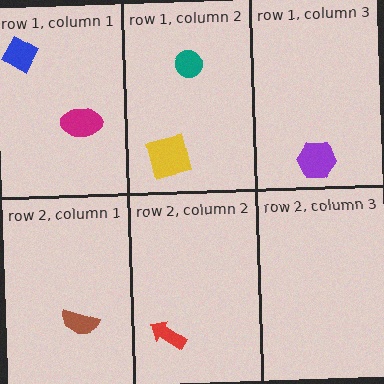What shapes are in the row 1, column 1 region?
The magenta ellipse, the blue diamond.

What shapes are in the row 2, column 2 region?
The red arrow.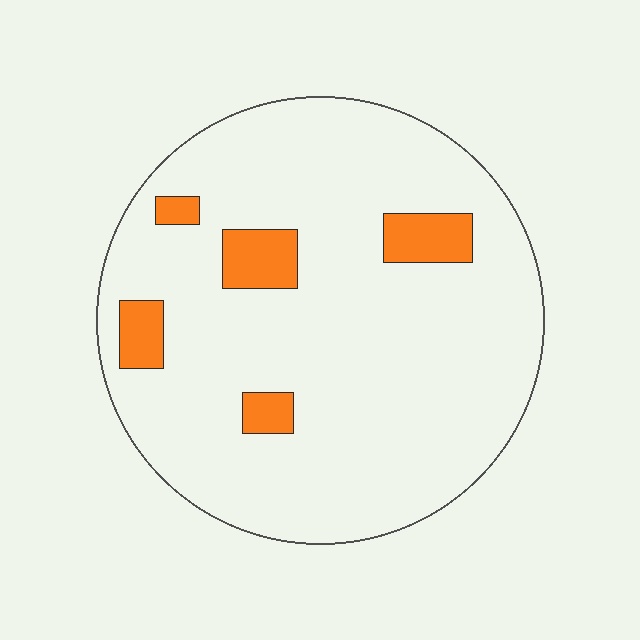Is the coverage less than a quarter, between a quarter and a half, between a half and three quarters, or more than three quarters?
Less than a quarter.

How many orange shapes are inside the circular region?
5.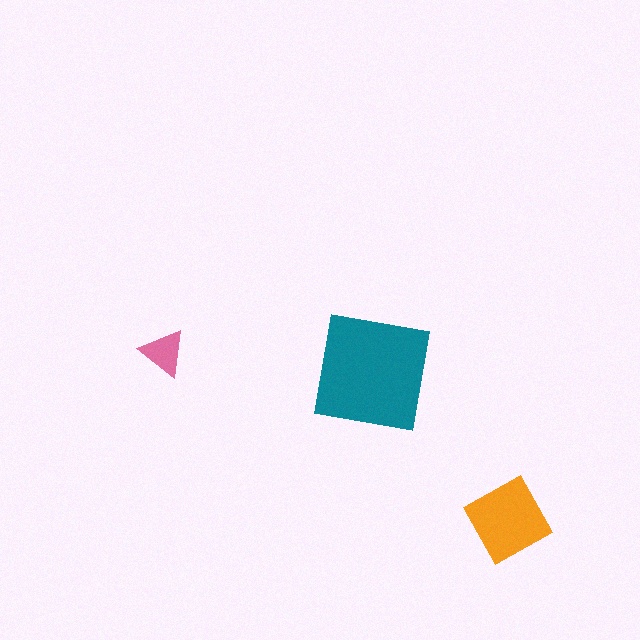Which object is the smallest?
The pink triangle.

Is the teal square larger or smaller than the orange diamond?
Larger.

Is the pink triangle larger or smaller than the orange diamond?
Smaller.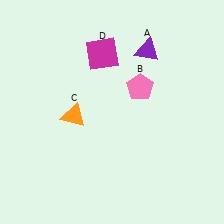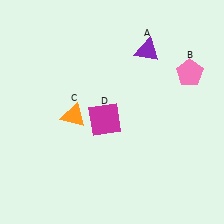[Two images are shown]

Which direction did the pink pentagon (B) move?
The pink pentagon (B) moved right.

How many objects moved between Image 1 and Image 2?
2 objects moved between the two images.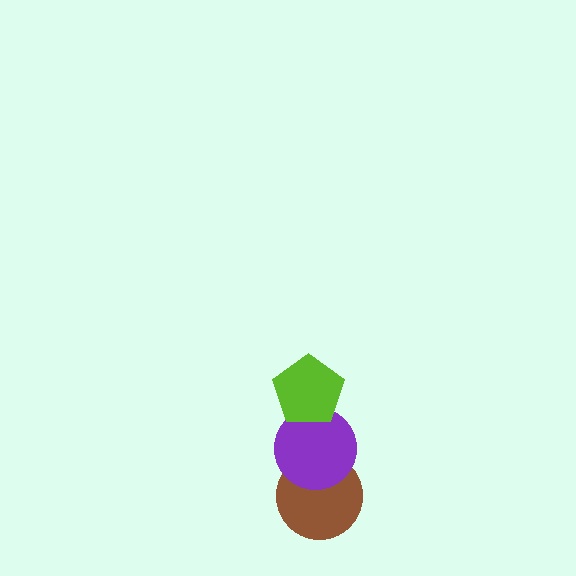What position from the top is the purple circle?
The purple circle is 2nd from the top.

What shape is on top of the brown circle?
The purple circle is on top of the brown circle.